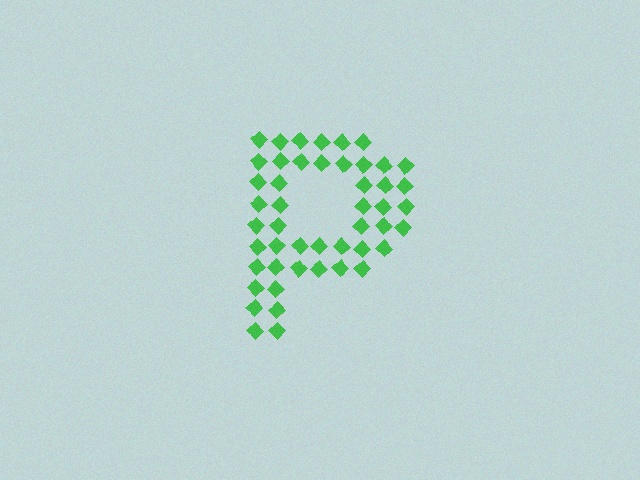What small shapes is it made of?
It is made of small diamonds.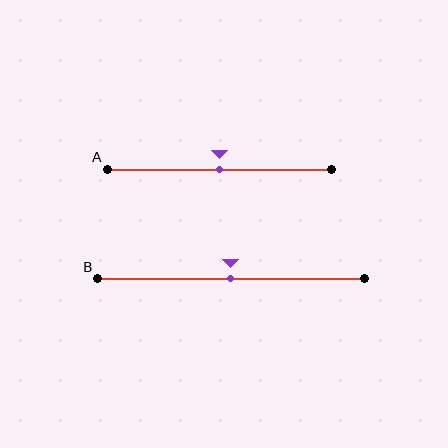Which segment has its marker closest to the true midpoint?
Segment A has its marker closest to the true midpoint.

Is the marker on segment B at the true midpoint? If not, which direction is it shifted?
Yes, the marker on segment B is at the true midpoint.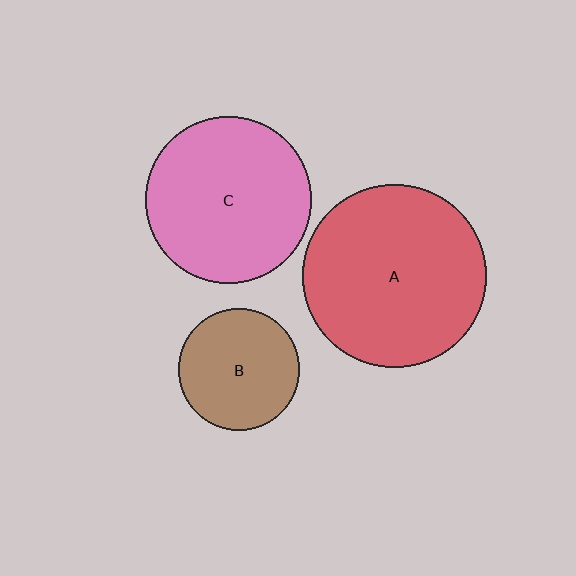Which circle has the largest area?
Circle A (red).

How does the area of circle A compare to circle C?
Approximately 1.2 times.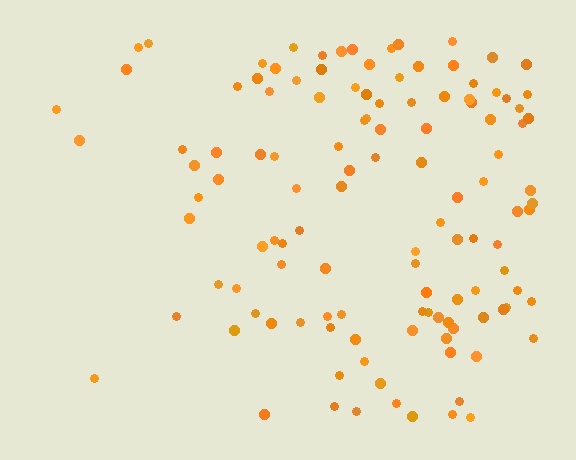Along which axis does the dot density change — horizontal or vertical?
Horizontal.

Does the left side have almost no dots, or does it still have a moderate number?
Still a moderate number, just noticeably fewer than the right.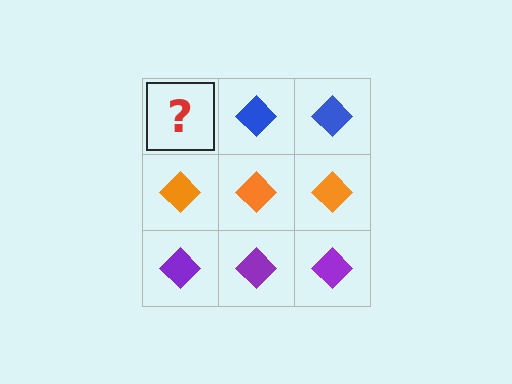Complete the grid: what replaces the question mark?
The question mark should be replaced with a blue diamond.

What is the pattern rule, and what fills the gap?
The rule is that each row has a consistent color. The gap should be filled with a blue diamond.